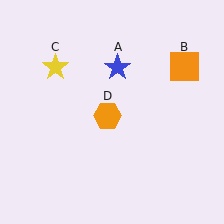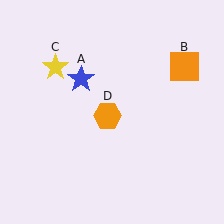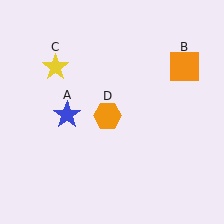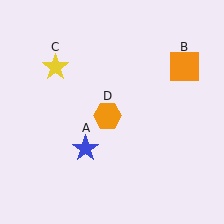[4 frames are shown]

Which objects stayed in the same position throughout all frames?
Orange square (object B) and yellow star (object C) and orange hexagon (object D) remained stationary.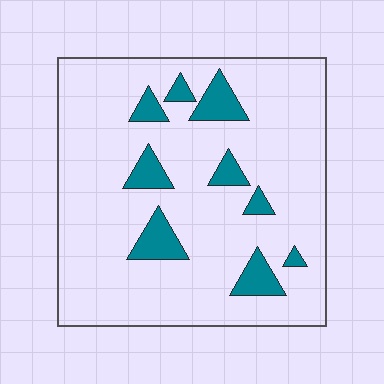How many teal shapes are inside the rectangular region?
9.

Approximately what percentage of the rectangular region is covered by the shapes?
Approximately 15%.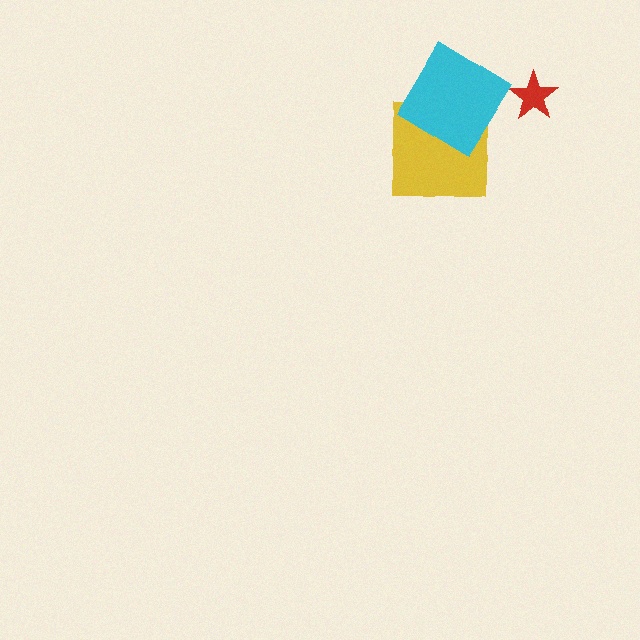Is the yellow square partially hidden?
Yes, it is partially covered by another shape.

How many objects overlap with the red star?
0 objects overlap with the red star.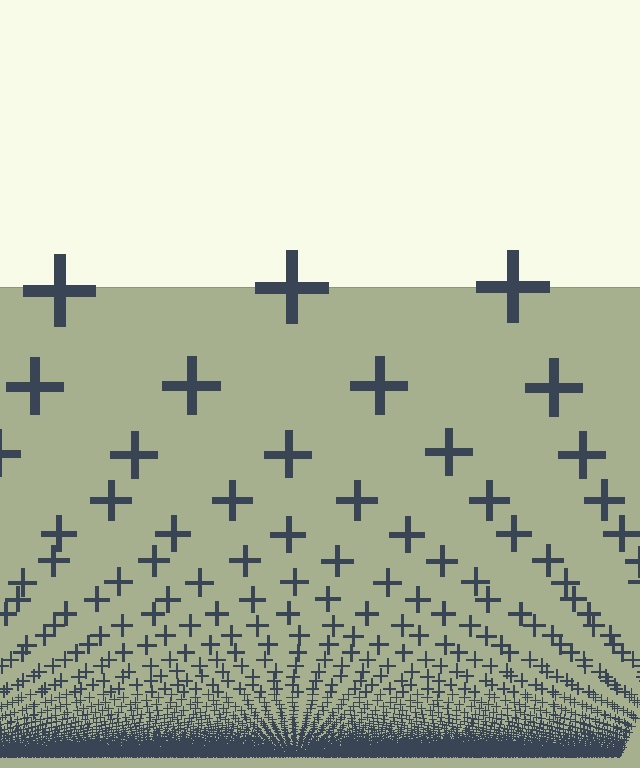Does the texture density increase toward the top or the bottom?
Density increases toward the bottom.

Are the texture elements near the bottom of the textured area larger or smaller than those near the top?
Smaller. The gradient is inverted — elements near the bottom are smaller and denser.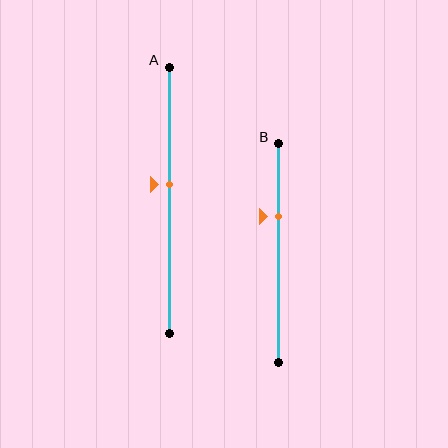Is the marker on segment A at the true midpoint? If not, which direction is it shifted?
No, the marker on segment A is shifted upward by about 6% of the segment length.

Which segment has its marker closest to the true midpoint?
Segment A has its marker closest to the true midpoint.